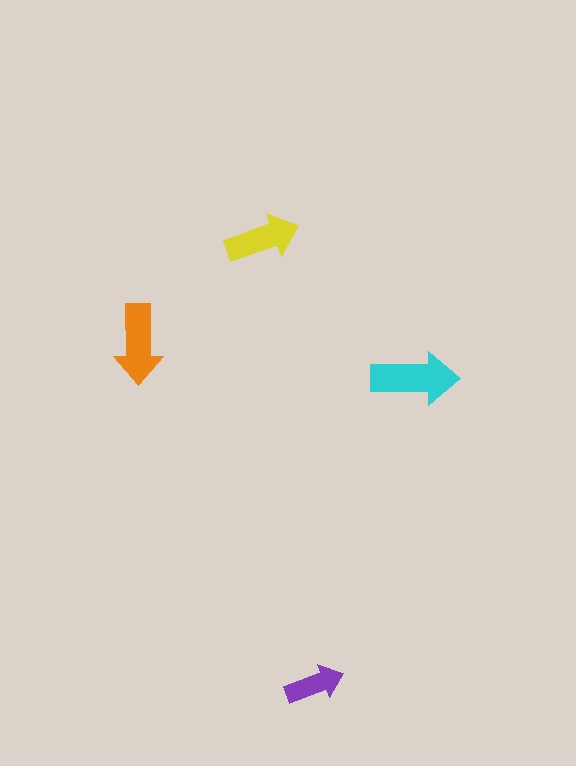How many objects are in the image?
There are 4 objects in the image.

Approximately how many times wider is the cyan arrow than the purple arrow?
About 1.5 times wider.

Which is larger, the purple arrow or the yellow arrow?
The yellow one.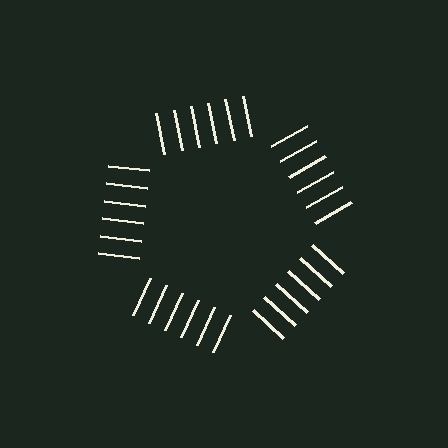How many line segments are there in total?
30 — 6 along each of the 5 edges.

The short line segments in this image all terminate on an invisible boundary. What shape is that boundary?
An illusory pentagon — the line segments terminate on its edges but no continuous stroke is drawn.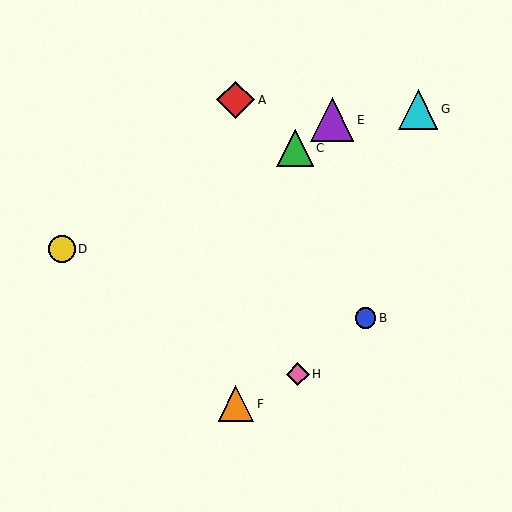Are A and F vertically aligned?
Yes, both are at x≈236.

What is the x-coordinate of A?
Object A is at x≈236.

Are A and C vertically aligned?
No, A is at x≈236 and C is at x≈295.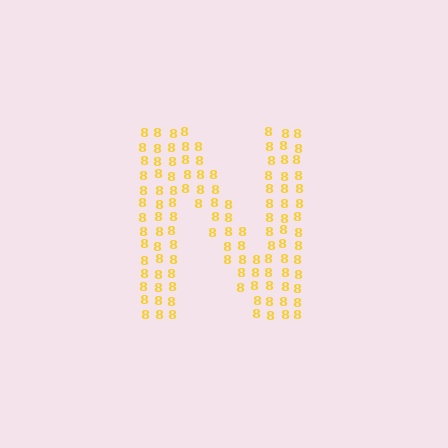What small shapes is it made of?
It is made of small digit 8's.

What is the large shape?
The large shape is the letter N.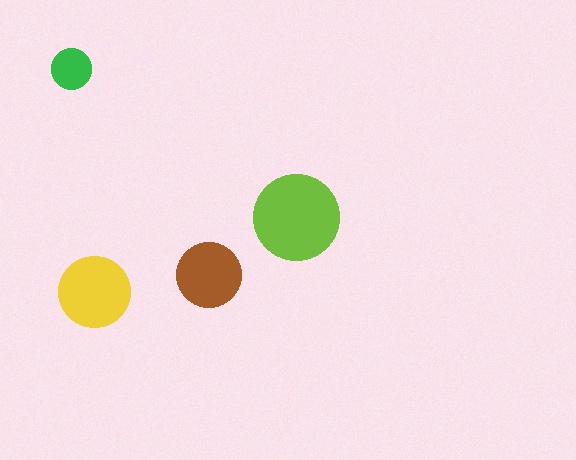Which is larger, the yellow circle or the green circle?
The yellow one.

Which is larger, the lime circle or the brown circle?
The lime one.